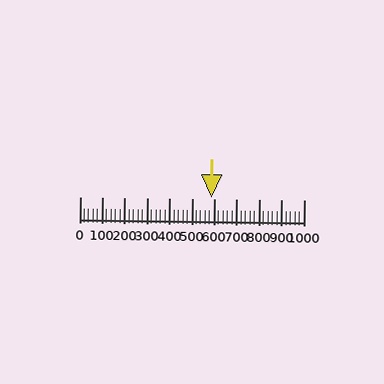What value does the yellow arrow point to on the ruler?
The yellow arrow points to approximately 586.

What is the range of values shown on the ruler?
The ruler shows values from 0 to 1000.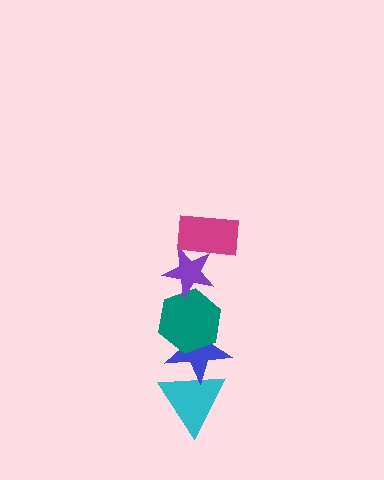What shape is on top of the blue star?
The teal hexagon is on top of the blue star.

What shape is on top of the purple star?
The magenta rectangle is on top of the purple star.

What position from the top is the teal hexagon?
The teal hexagon is 3rd from the top.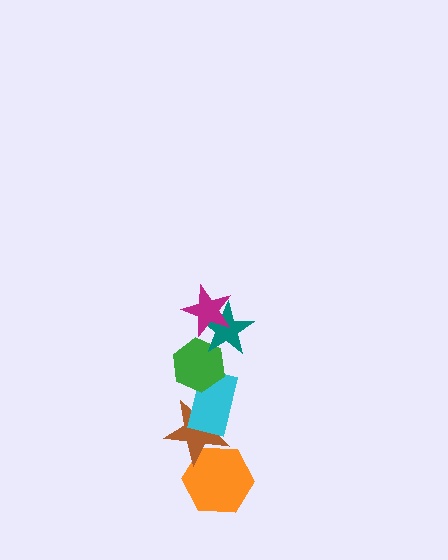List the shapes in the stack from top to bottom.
From top to bottom: the magenta star, the teal star, the green hexagon, the cyan rectangle, the brown star, the orange hexagon.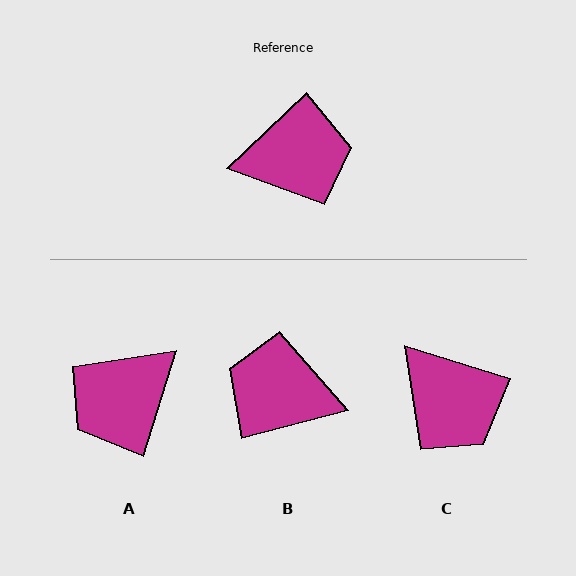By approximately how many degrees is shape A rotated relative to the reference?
Approximately 151 degrees clockwise.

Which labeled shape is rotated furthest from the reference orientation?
A, about 151 degrees away.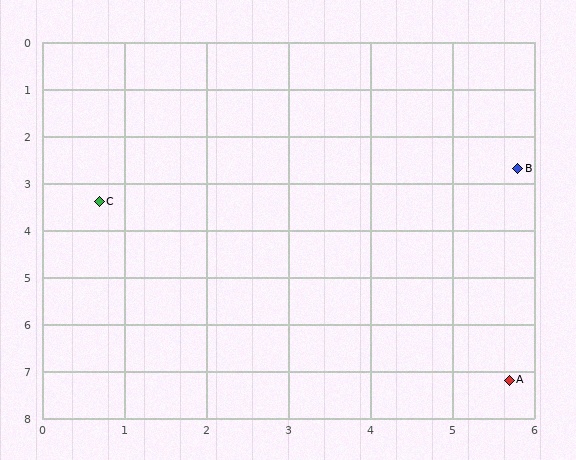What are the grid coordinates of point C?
Point C is at approximately (0.7, 3.4).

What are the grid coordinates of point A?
Point A is at approximately (5.7, 7.2).